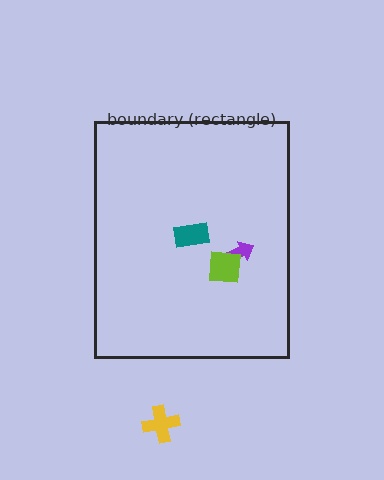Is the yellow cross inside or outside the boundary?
Outside.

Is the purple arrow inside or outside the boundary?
Inside.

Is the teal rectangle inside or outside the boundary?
Inside.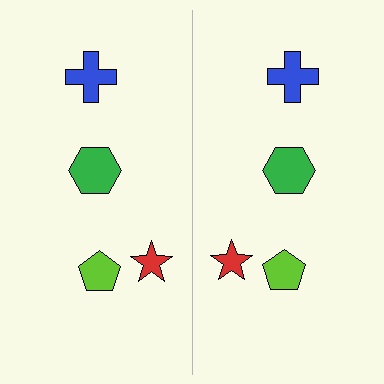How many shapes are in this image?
There are 8 shapes in this image.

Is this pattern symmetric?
Yes, this pattern has bilateral (reflection) symmetry.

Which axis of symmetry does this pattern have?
The pattern has a vertical axis of symmetry running through the center of the image.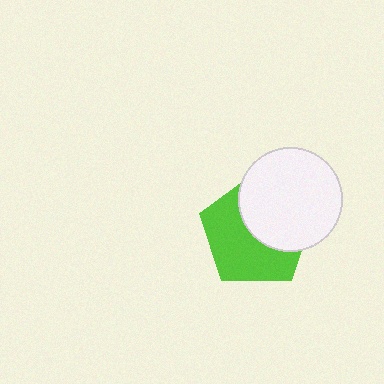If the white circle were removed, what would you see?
You would see the complete lime pentagon.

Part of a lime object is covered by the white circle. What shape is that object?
It is a pentagon.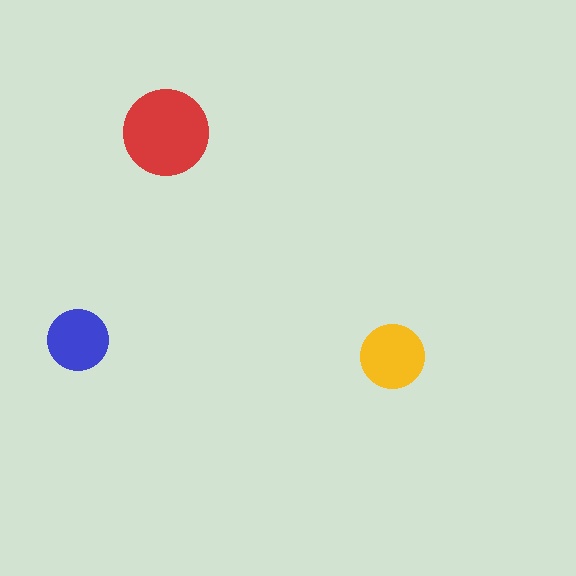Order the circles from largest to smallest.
the red one, the yellow one, the blue one.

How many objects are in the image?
There are 3 objects in the image.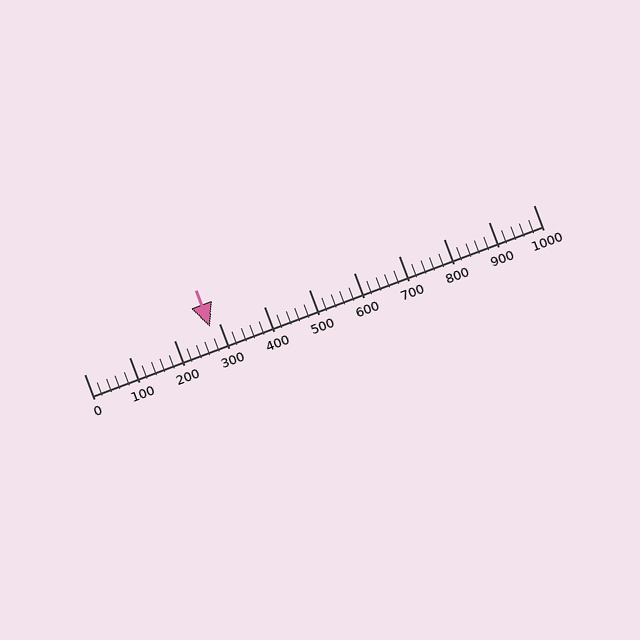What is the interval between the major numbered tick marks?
The major tick marks are spaced 100 units apart.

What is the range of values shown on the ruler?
The ruler shows values from 0 to 1000.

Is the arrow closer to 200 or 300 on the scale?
The arrow is closer to 300.